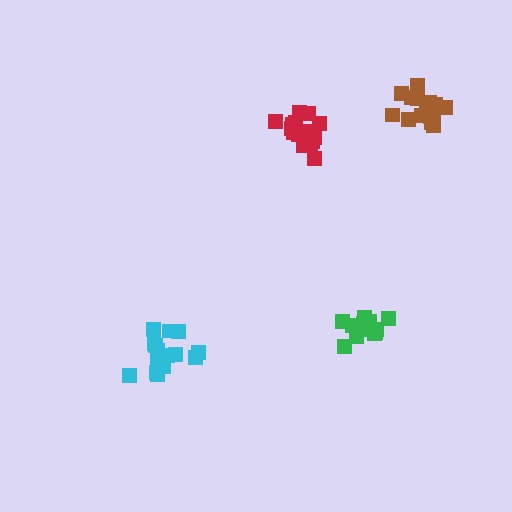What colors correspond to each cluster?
The clusters are colored: green, red, cyan, brown.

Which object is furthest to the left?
The cyan cluster is leftmost.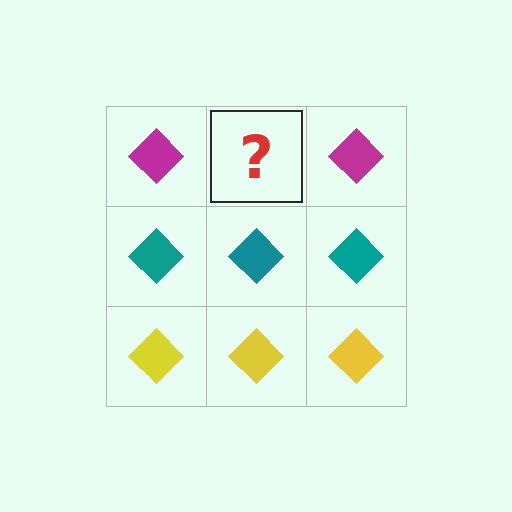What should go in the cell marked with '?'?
The missing cell should contain a magenta diamond.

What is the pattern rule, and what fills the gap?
The rule is that each row has a consistent color. The gap should be filled with a magenta diamond.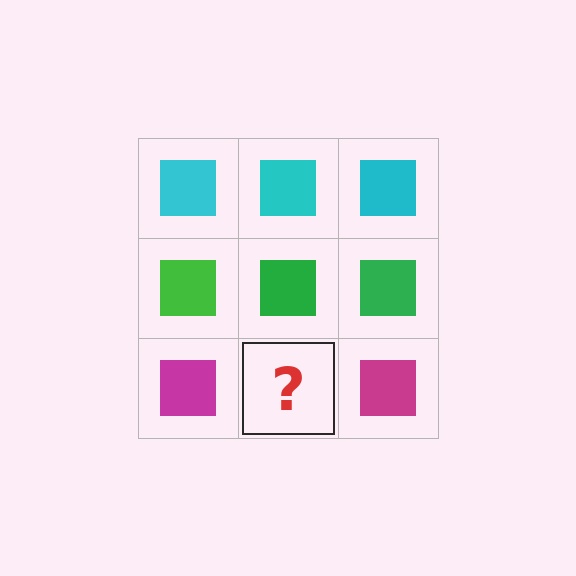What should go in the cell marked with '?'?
The missing cell should contain a magenta square.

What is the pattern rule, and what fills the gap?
The rule is that each row has a consistent color. The gap should be filled with a magenta square.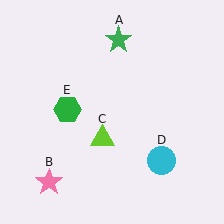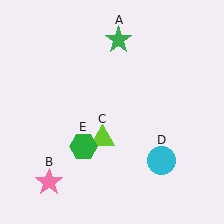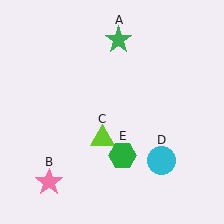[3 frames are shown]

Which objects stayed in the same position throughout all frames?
Green star (object A) and pink star (object B) and lime triangle (object C) and cyan circle (object D) remained stationary.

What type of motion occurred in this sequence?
The green hexagon (object E) rotated counterclockwise around the center of the scene.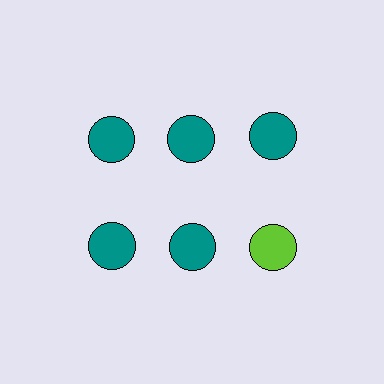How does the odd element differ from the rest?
It has a different color: lime instead of teal.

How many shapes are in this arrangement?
There are 6 shapes arranged in a grid pattern.